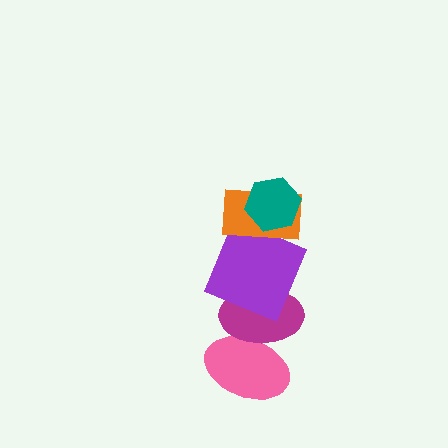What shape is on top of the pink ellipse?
The magenta ellipse is on top of the pink ellipse.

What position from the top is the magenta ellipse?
The magenta ellipse is 4th from the top.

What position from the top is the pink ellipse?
The pink ellipse is 5th from the top.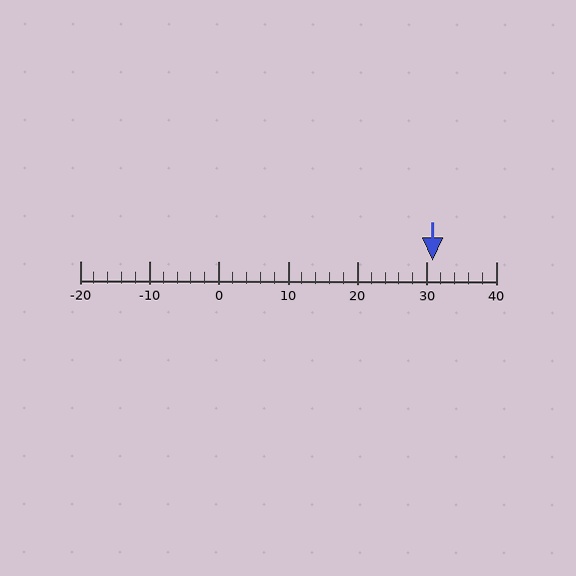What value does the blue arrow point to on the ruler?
The blue arrow points to approximately 31.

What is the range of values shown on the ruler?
The ruler shows values from -20 to 40.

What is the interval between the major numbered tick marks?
The major tick marks are spaced 10 units apart.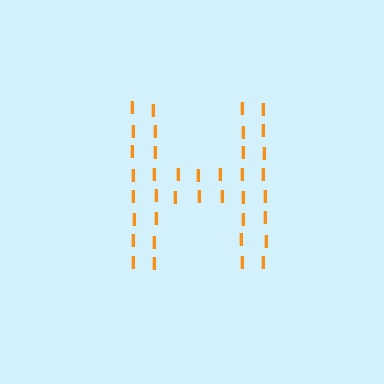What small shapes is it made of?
It is made of small letter I's.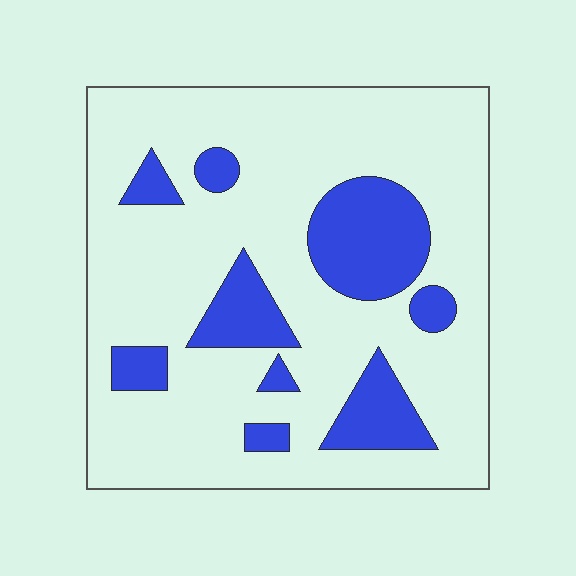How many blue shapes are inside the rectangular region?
9.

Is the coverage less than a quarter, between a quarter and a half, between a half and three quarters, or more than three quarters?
Less than a quarter.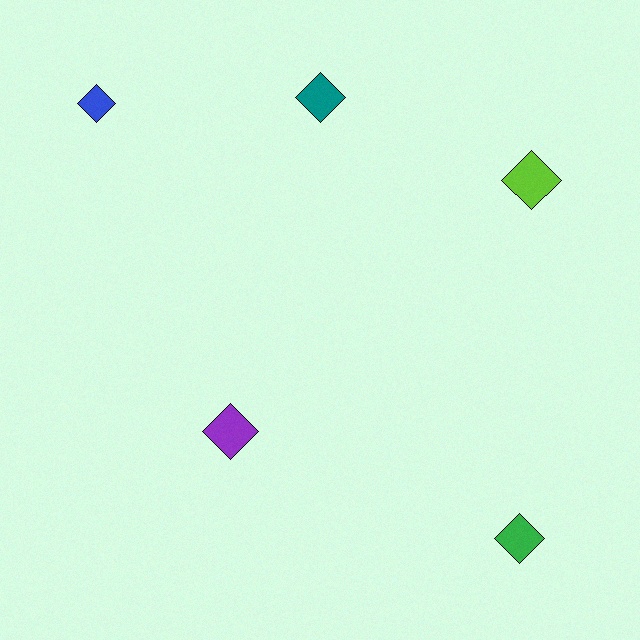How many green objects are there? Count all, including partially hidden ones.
There is 1 green object.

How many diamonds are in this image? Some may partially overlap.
There are 5 diamonds.